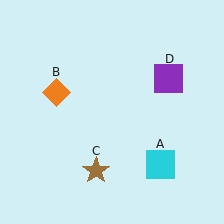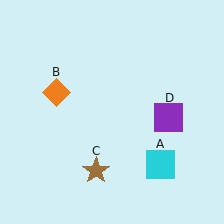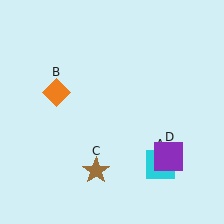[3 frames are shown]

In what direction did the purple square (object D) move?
The purple square (object D) moved down.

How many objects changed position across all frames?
1 object changed position: purple square (object D).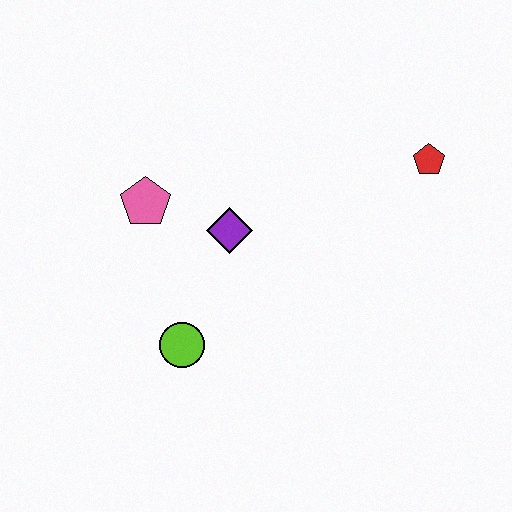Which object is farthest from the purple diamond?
The red pentagon is farthest from the purple diamond.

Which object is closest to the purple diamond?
The pink pentagon is closest to the purple diamond.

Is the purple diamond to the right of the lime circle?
Yes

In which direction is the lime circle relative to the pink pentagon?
The lime circle is below the pink pentagon.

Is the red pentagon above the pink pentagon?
Yes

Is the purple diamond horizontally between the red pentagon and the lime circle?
Yes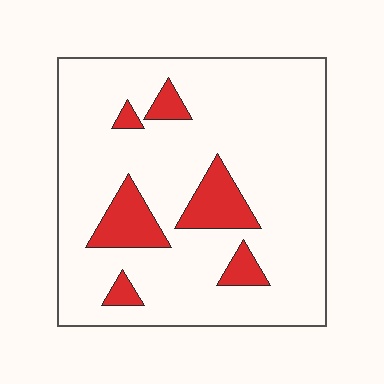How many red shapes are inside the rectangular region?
6.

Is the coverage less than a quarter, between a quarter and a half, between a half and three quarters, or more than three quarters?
Less than a quarter.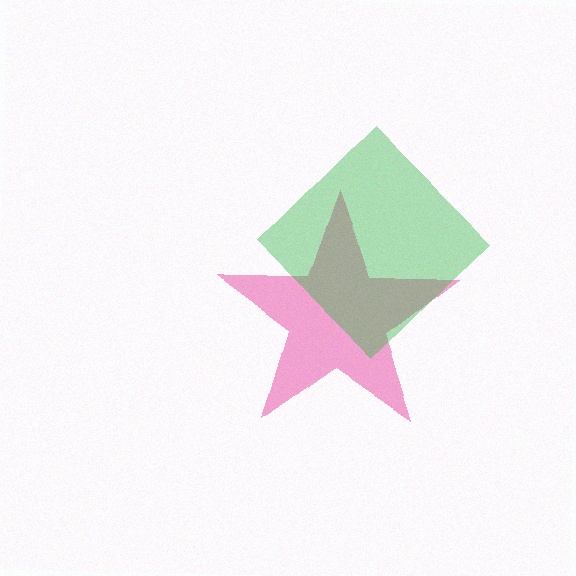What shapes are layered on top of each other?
The layered shapes are: a pink star, a green diamond.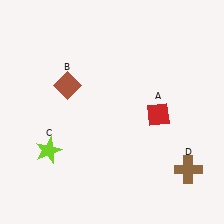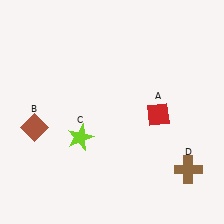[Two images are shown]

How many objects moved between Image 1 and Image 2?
2 objects moved between the two images.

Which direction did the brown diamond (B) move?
The brown diamond (B) moved down.